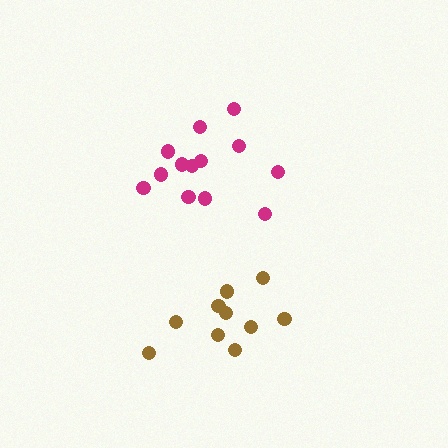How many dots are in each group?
Group 1: 13 dots, Group 2: 10 dots (23 total).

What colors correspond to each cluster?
The clusters are colored: magenta, brown.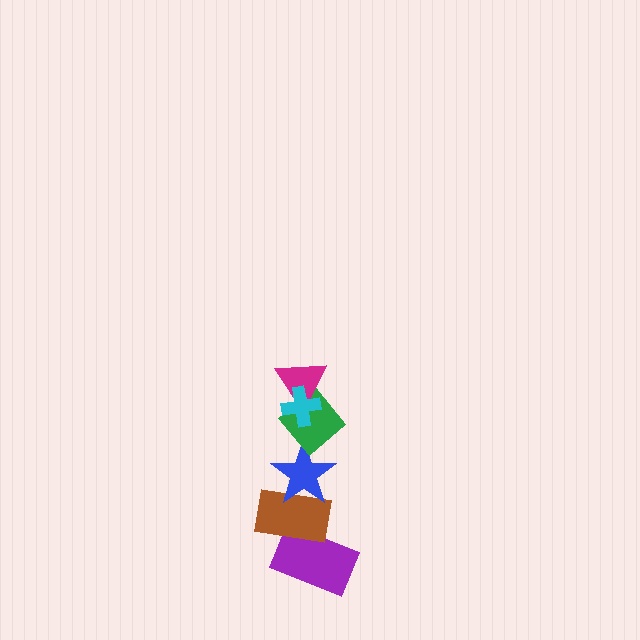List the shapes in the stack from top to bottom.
From top to bottom: the cyan cross, the magenta triangle, the green diamond, the blue star, the brown rectangle, the purple rectangle.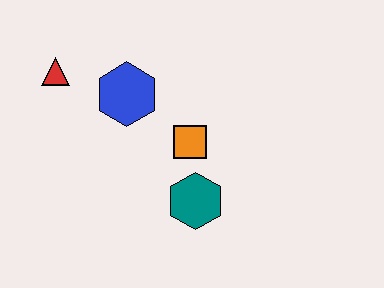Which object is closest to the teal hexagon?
The orange square is closest to the teal hexagon.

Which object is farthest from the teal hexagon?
The red triangle is farthest from the teal hexagon.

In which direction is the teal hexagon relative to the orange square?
The teal hexagon is below the orange square.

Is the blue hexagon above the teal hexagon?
Yes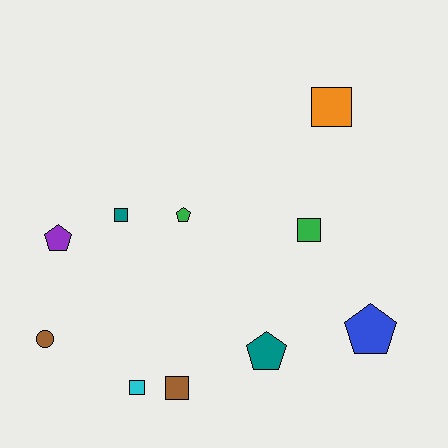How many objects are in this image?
There are 10 objects.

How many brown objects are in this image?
There are 2 brown objects.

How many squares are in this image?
There are 5 squares.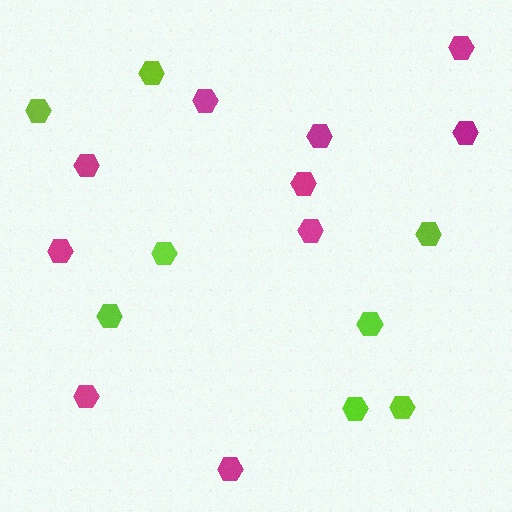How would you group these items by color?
There are 2 groups: one group of magenta hexagons (10) and one group of lime hexagons (8).